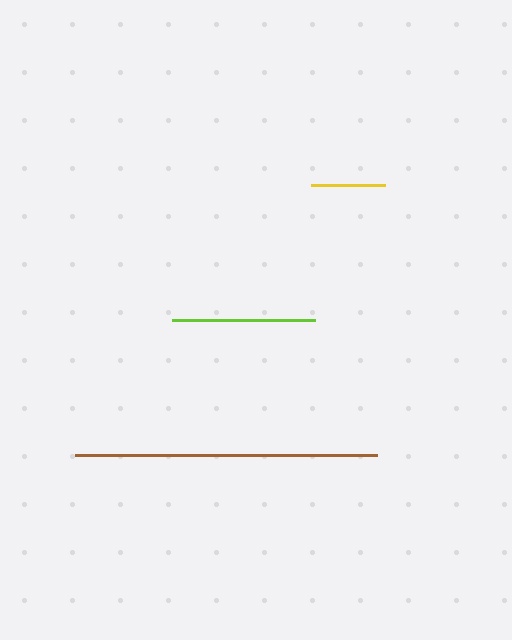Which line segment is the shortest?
The yellow line is the shortest at approximately 75 pixels.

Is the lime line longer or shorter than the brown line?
The brown line is longer than the lime line.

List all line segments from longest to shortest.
From longest to shortest: brown, lime, yellow.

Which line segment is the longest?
The brown line is the longest at approximately 302 pixels.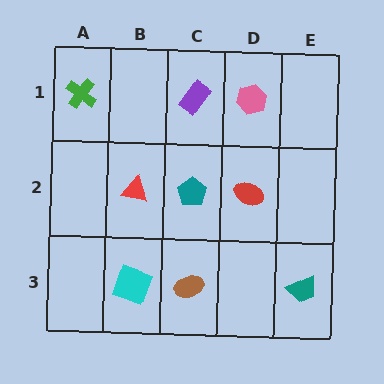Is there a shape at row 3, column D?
No, that cell is empty.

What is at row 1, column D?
A pink hexagon.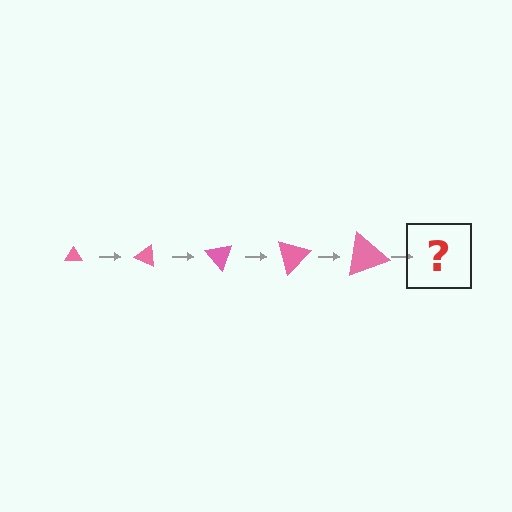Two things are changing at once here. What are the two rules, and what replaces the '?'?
The two rules are that the triangle grows larger each step and it rotates 25 degrees each step. The '?' should be a triangle, larger than the previous one and rotated 125 degrees from the start.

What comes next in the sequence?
The next element should be a triangle, larger than the previous one and rotated 125 degrees from the start.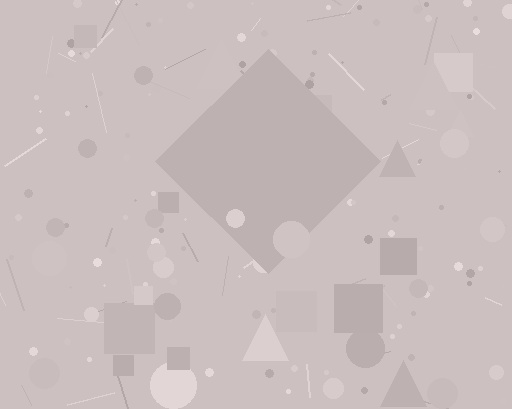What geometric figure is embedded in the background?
A diamond is embedded in the background.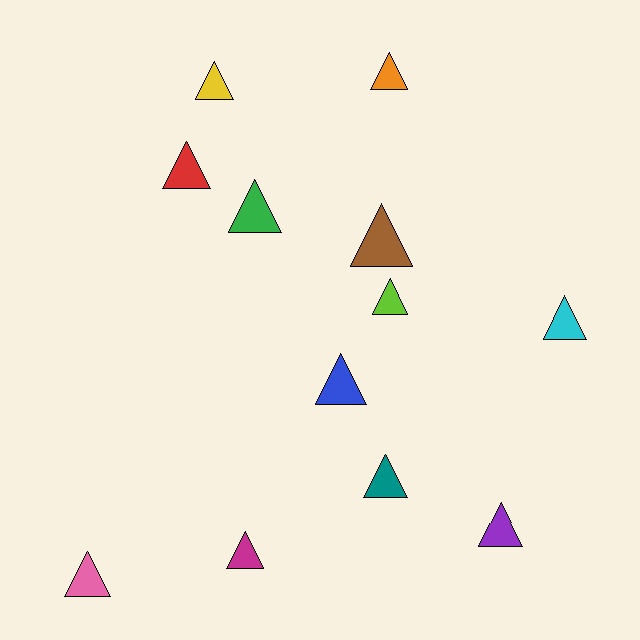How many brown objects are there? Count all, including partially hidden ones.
There is 1 brown object.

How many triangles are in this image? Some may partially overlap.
There are 12 triangles.